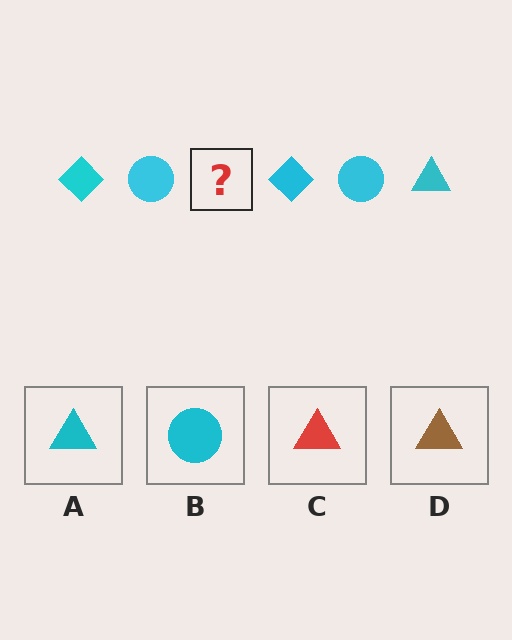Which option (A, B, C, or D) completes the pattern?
A.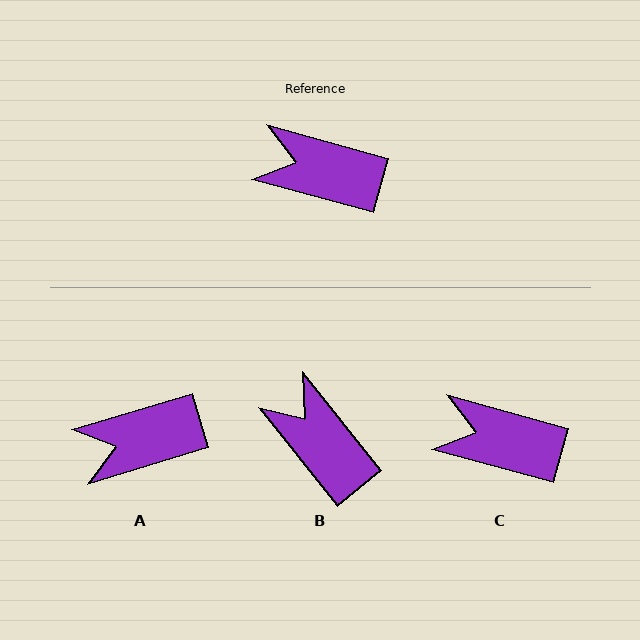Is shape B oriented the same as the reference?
No, it is off by about 36 degrees.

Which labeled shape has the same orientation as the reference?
C.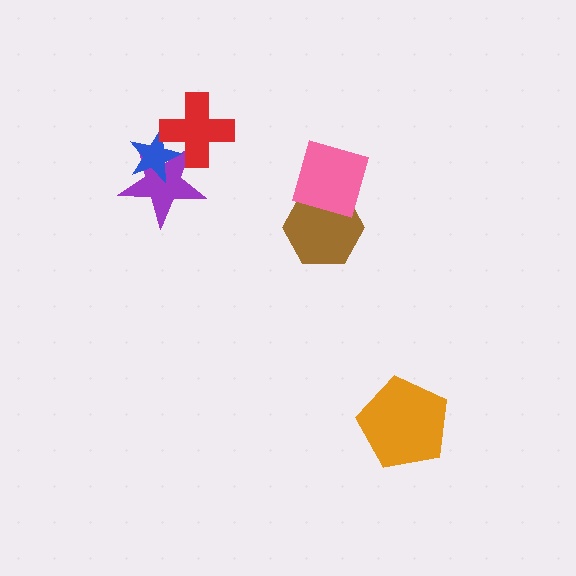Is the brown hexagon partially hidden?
Yes, it is partially covered by another shape.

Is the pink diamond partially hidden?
No, no other shape covers it.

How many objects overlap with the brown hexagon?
1 object overlaps with the brown hexagon.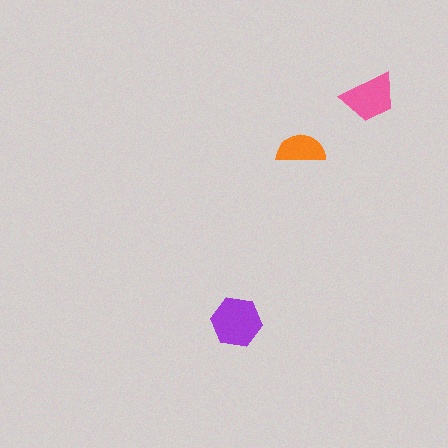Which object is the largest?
The purple hexagon.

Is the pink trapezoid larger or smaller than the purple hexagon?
Smaller.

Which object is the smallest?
The orange semicircle.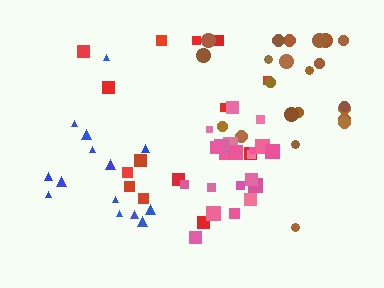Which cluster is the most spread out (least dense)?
Red.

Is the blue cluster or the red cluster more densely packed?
Blue.